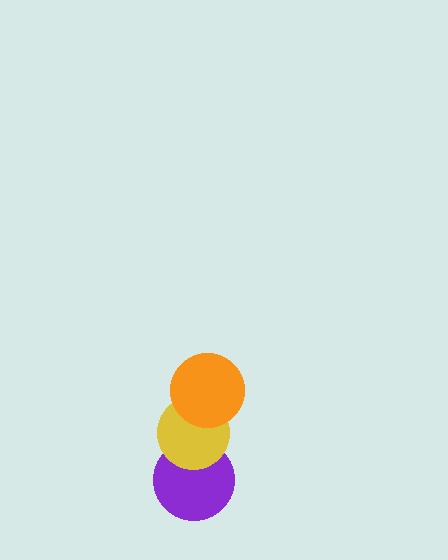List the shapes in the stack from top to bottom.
From top to bottom: the orange circle, the yellow circle, the purple circle.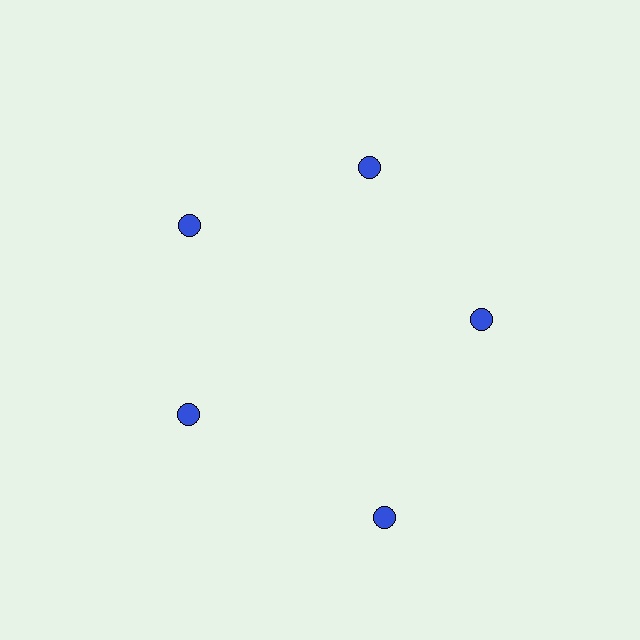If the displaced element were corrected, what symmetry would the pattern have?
It would have 5-fold rotational symmetry — the pattern would map onto itself every 72 degrees.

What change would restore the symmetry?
The symmetry would be restored by moving it inward, back onto the ring so that all 5 circles sit at equal angles and equal distance from the center.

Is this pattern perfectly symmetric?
No. The 5 blue circles are arranged in a ring, but one element near the 5 o'clock position is pushed outward from the center, breaking the 5-fold rotational symmetry.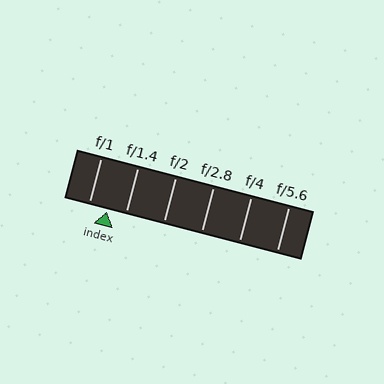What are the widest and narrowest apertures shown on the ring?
The widest aperture shown is f/1 and the narrowest is f/5.6.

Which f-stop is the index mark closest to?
The index mark is closest to f/1.4.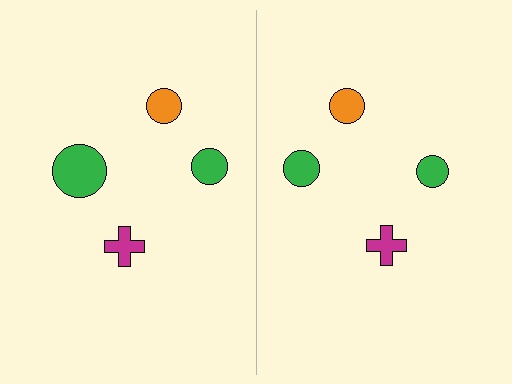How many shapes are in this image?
There are 8 shapes in this image.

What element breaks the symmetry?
The green circle on the right side has a different size than its mirror counterpart.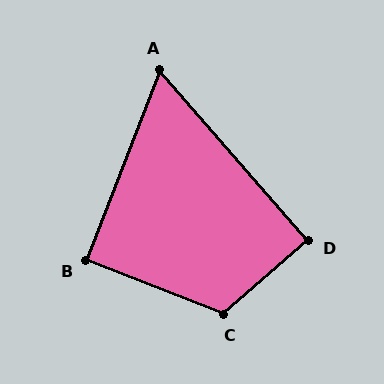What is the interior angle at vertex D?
Approximately 90 degrees (approximately right).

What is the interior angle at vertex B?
Approximately 90 degrees (approximately right).